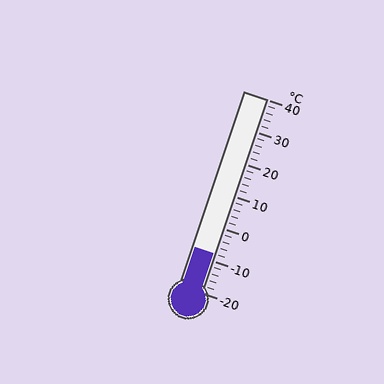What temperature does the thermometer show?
The thermometer shows approximately -8°C.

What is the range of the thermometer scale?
The thermometer scale ranges from -20°C to 40°C.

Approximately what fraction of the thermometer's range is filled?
The thermometer is filled to approximately 20% of its range.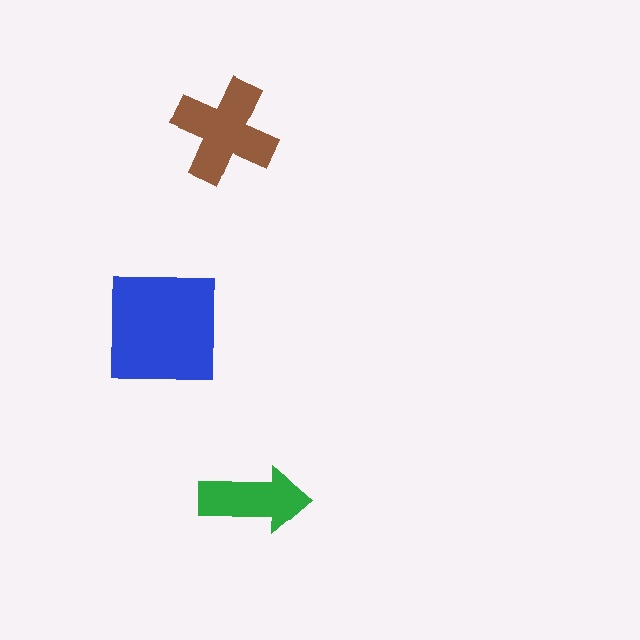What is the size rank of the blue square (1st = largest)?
1st.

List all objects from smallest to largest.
The green arrow, the brown cross, the blue square.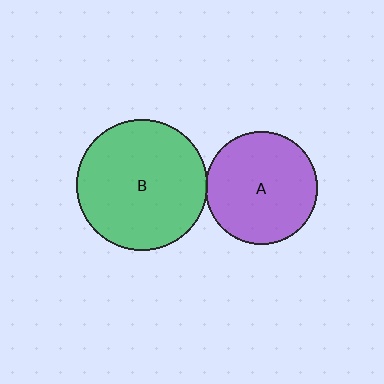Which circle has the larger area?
Circle B (green).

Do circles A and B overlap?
Yes.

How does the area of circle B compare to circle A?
Approximately 1.3 times.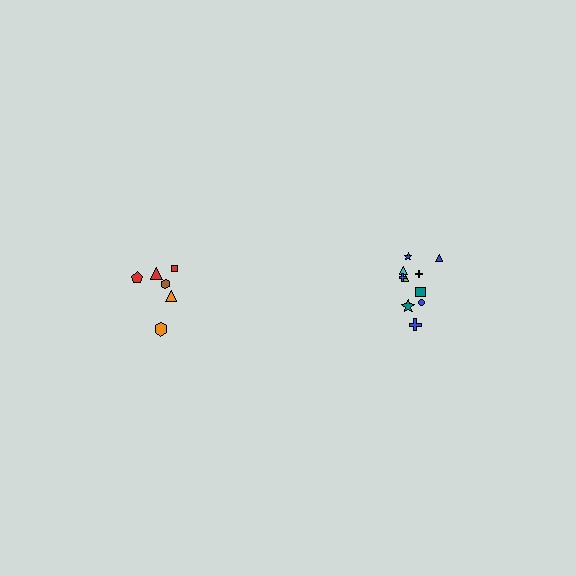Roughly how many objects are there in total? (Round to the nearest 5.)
Roughly 15 objects in total.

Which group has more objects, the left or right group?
The right group.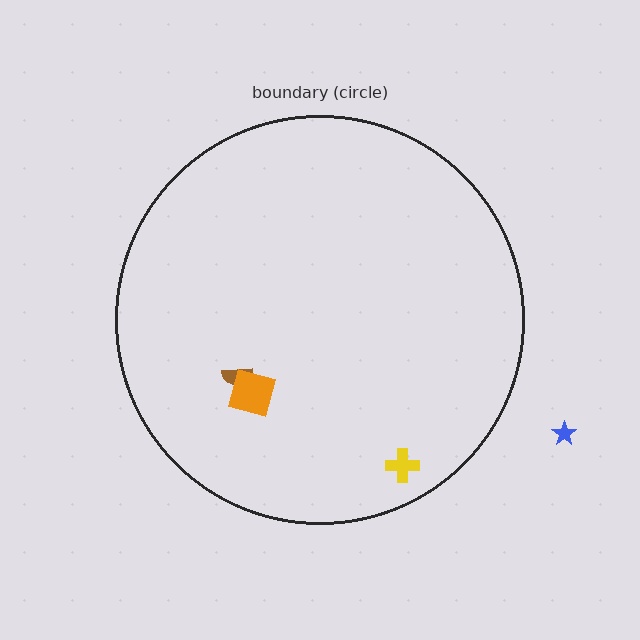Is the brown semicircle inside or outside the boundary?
Inside.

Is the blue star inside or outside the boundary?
Outside.